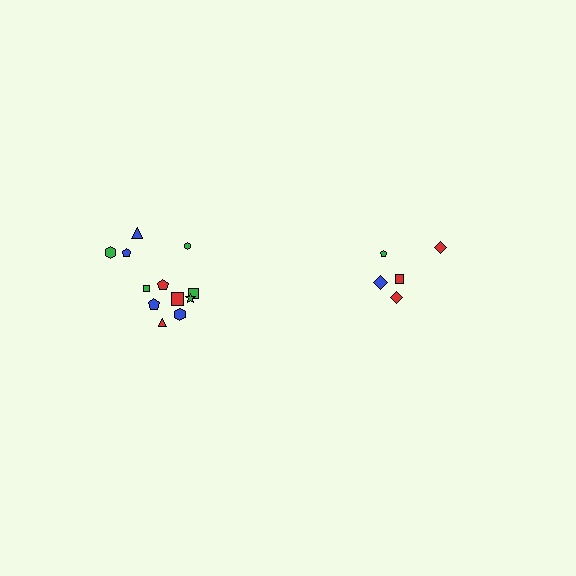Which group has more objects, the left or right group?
The left group.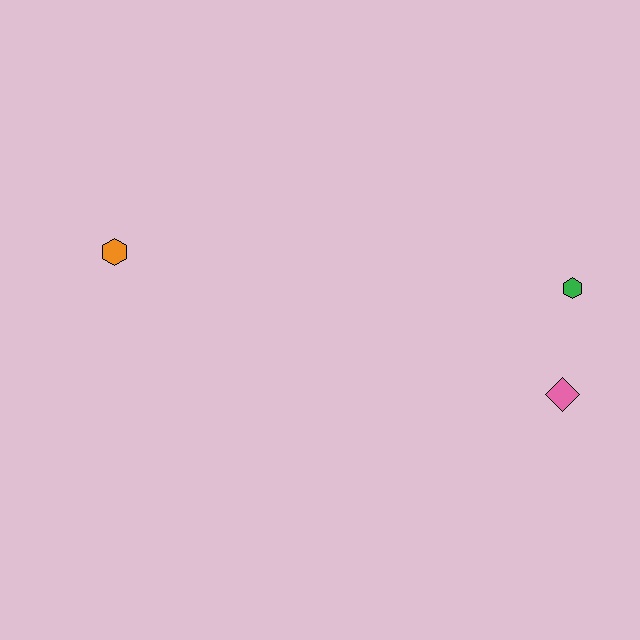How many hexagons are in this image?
There are 2 hexagons.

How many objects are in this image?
There are 3 objects.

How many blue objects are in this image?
There are no blue objects.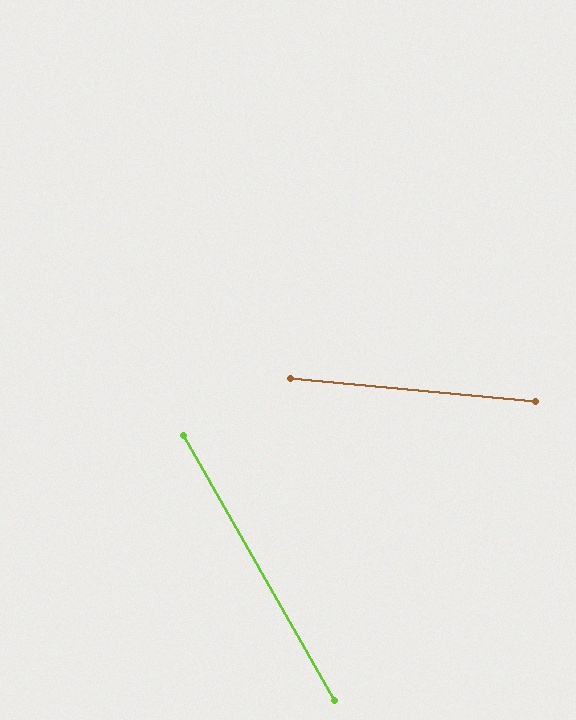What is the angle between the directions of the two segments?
Approximately 55 degrees.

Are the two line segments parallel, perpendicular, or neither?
Neither parallel nor perpendicular — they differ by about 55°.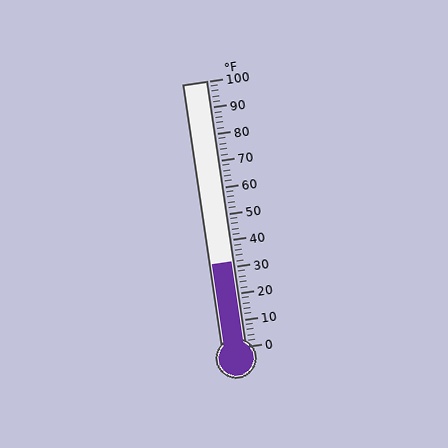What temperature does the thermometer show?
The thermometer shows approximately 32°F.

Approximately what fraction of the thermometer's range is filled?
The thermometer is filled to approximately 30% of its range.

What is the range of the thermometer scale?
The thermometer scale ranges from 0°F to 100°F.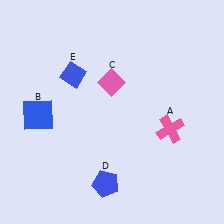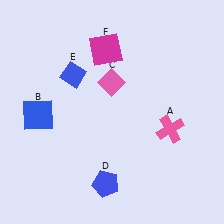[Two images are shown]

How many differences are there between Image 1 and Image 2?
There is 1 difference between the two images.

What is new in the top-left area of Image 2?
A magenta square (F) was added in the top-left area of Image 2.